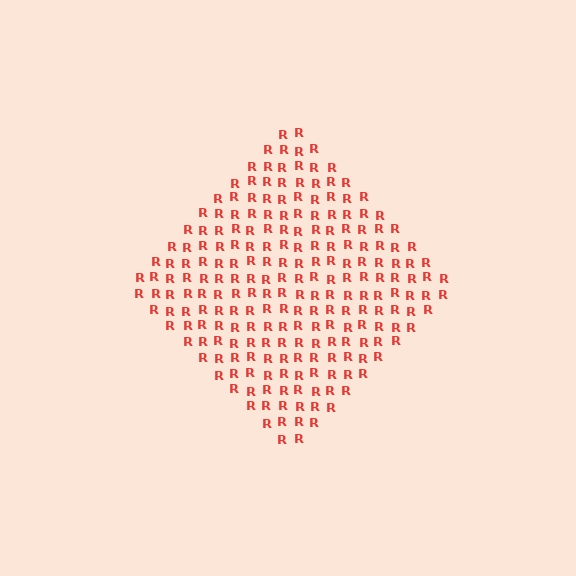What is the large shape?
The large shape is a diamond.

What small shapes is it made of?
It is made of small letter R's.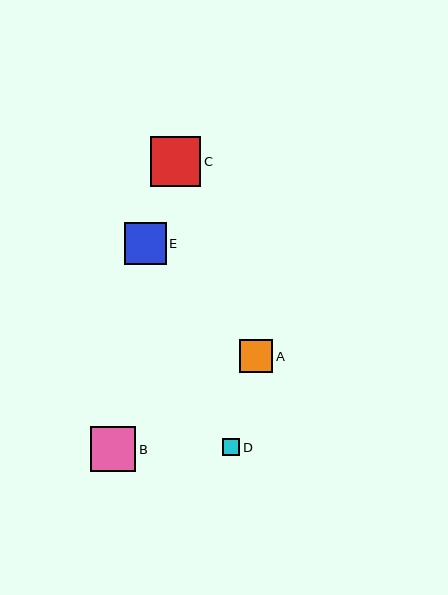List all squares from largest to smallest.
From largest to smallest: C, B, E, A, D.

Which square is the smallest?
Square D is the smallest with a size of approximately 17 pixels.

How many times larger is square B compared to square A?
Square B is approximately 1.3 times the size of square A.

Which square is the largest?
Square C is the largest with a size of approximately 50 pixels.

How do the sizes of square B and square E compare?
Square B and square E are approximately the same size.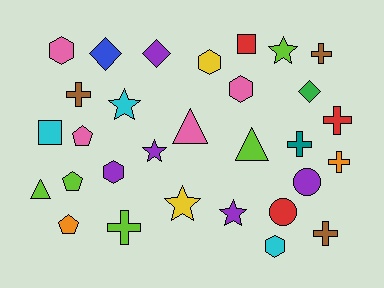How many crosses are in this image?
There are 7 crosses.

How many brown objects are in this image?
There are 3 brown objects.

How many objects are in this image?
There are 30 objects.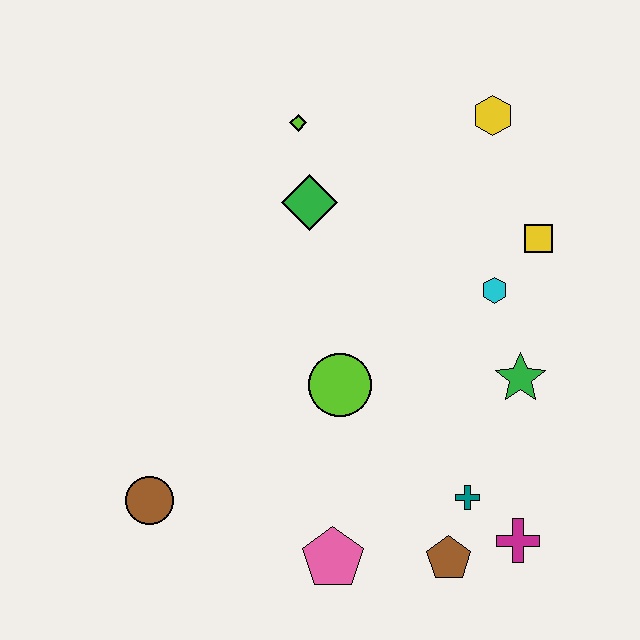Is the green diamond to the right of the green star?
No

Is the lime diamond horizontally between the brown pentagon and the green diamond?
No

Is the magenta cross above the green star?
No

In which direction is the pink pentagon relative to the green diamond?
The pink pentagon is below the green diamond.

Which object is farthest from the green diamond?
The magenta cross is farthest from the green diamond.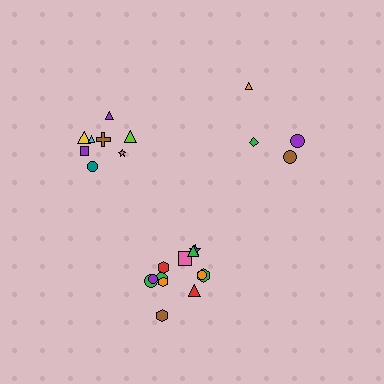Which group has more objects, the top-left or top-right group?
The top-left group.